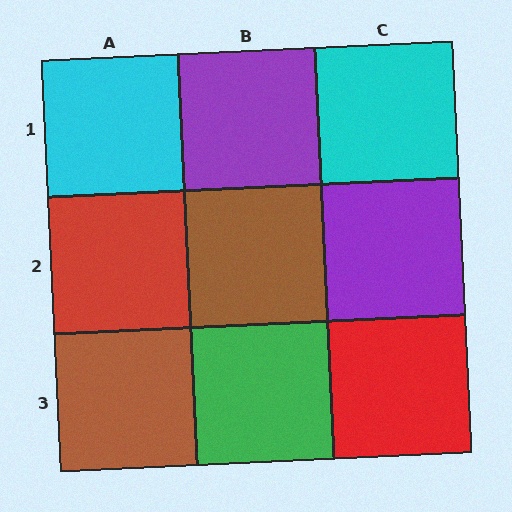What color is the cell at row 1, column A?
Cyan.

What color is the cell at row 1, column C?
Cyan.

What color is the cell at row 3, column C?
Red.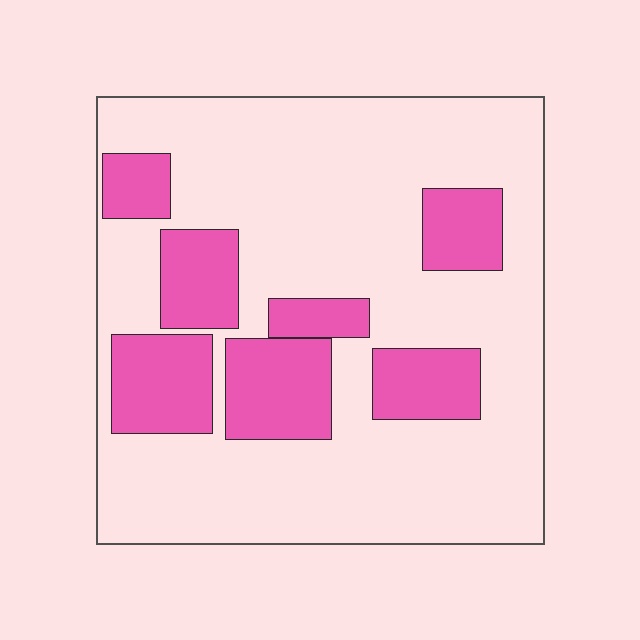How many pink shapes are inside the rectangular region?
7.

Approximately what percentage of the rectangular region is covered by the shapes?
Approximately 25%.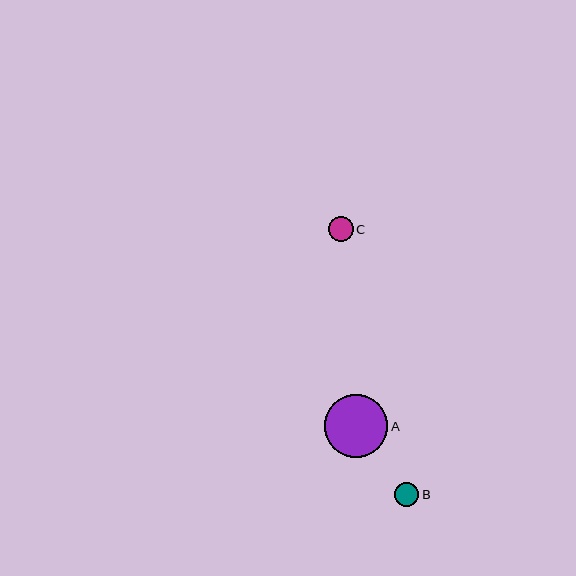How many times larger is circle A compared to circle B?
Circle A is approximately 2.6 times the size of circle B.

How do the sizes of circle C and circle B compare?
Circle C and circle B are approximately the same size.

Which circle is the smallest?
Circle B is the smallest with a size of approximately 25 pixels.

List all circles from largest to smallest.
From largest to smallest: A, C, B.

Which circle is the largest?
Circle A is the largest with a size of approximately 63 pixels.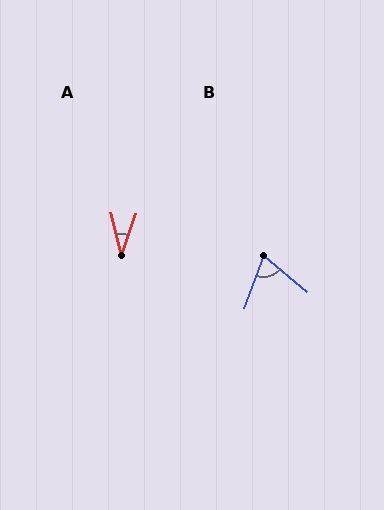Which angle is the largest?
B, at approximately 70 degrees.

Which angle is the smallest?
A, at approximately 34 degrees.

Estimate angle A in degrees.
Approximately 34 degrees.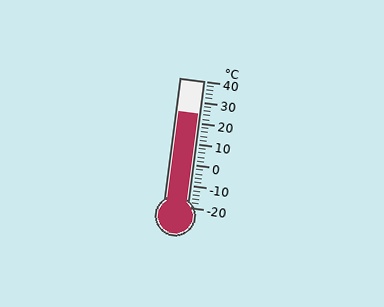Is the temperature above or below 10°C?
The temperature is above 10°C.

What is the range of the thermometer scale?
The thermometer scale ranges from -20°C to 40°C.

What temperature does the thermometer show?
The thermometer shows approximately 24°C.